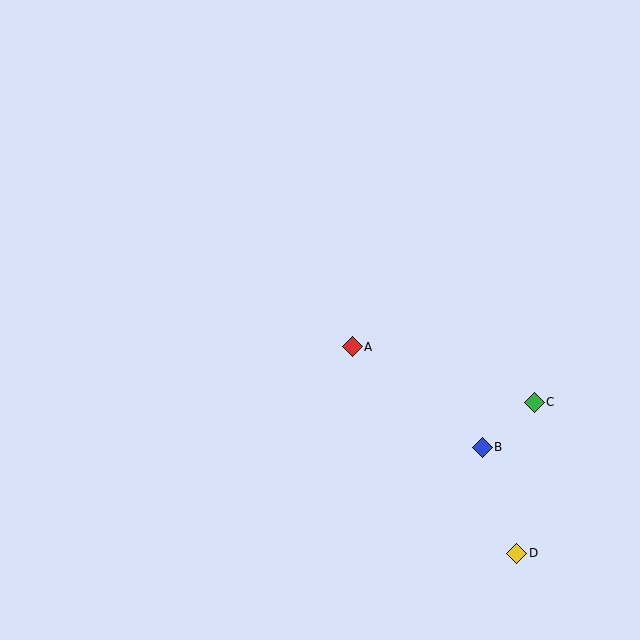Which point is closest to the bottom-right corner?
Point D is closest to the bottom-right corner.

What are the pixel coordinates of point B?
Point B is at (482, 447).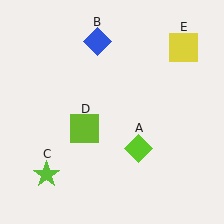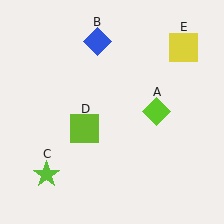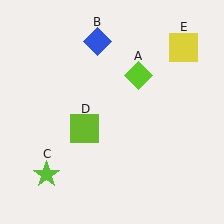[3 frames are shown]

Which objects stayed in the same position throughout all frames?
Blue diamond (object B) and lime star (object C) and lime square (object D) and yellow square (object E) remained stationary.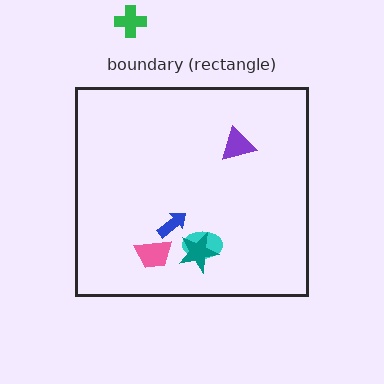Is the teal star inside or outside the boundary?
Inside.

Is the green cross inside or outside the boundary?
Outside.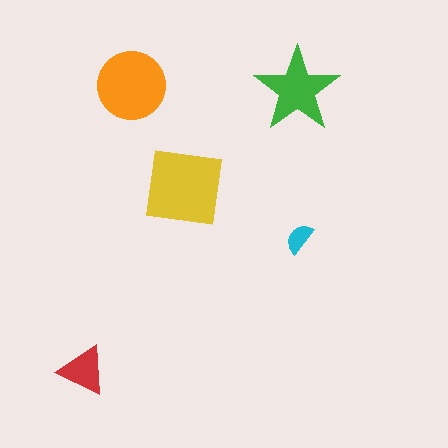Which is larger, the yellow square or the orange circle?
The yellow square.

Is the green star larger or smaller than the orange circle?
Smaller.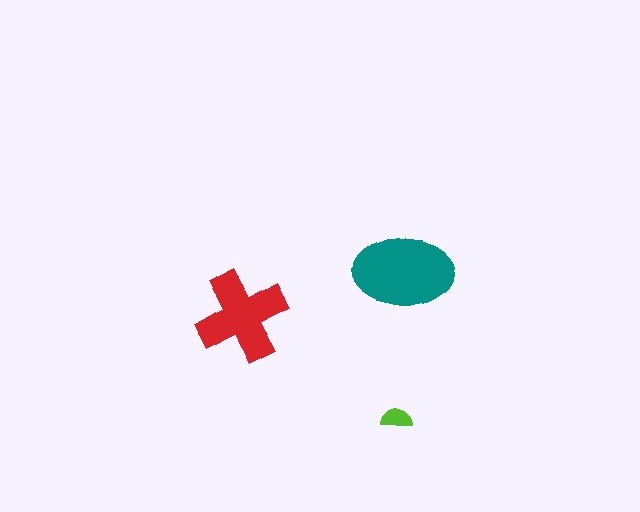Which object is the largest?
The teal ellipse.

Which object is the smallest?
The lime semicircle.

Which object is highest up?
The teal ellipse is topmost.